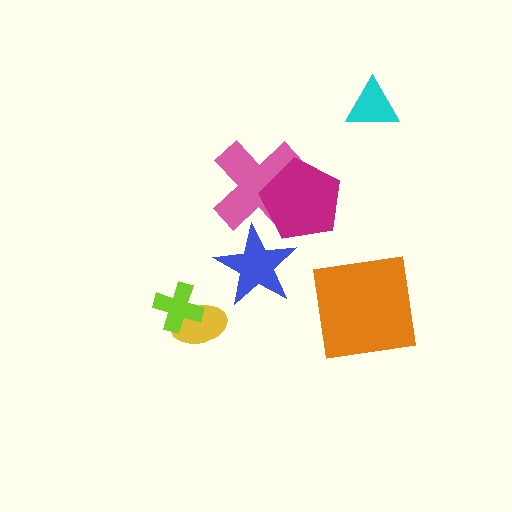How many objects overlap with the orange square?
0 objects overlap with the orange square.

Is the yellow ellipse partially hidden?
Yes, it is partially covered by another shape.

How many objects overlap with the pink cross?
2 objects overlap with the pink cross.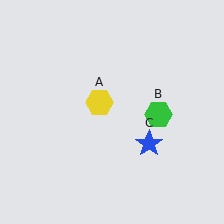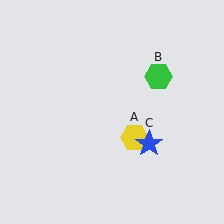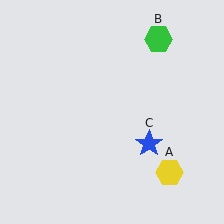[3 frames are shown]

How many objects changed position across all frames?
2 objects changed position: yellow hexagon (object A), green hexagon (object B).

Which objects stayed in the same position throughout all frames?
Blue star (object C) remained stationary.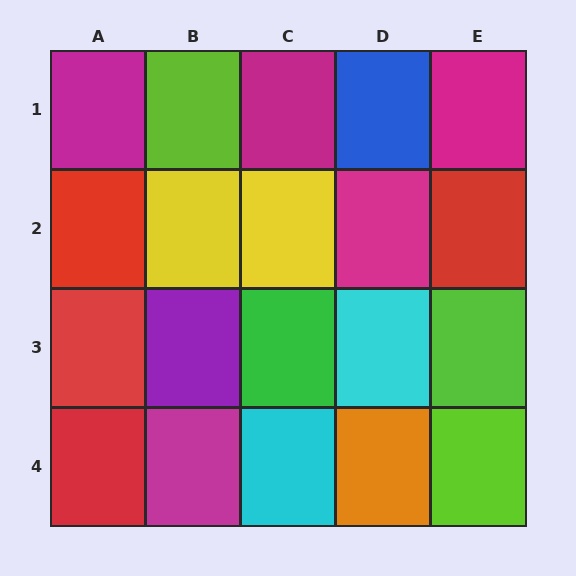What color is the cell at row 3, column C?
Green.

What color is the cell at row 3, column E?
Lime.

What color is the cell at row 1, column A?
Magenta.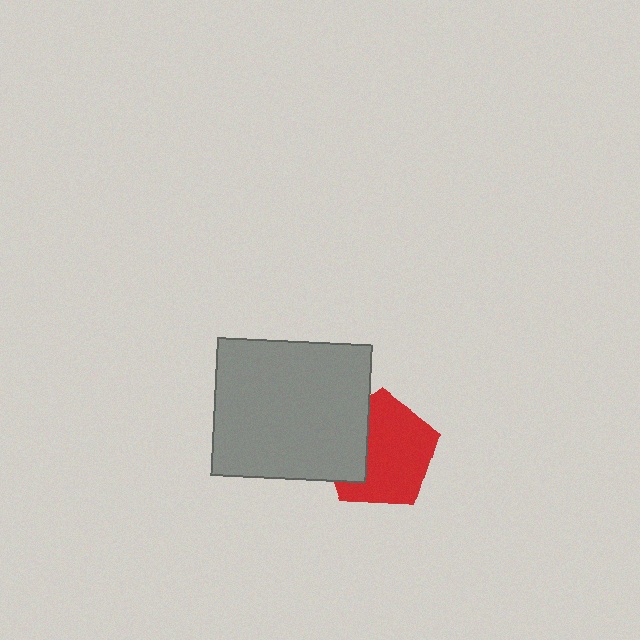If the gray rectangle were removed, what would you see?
You would see the complete red pentagon.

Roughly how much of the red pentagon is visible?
Most of it is visible (roughly 69%).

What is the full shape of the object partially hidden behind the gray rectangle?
The partially hidden object is a red pentagon.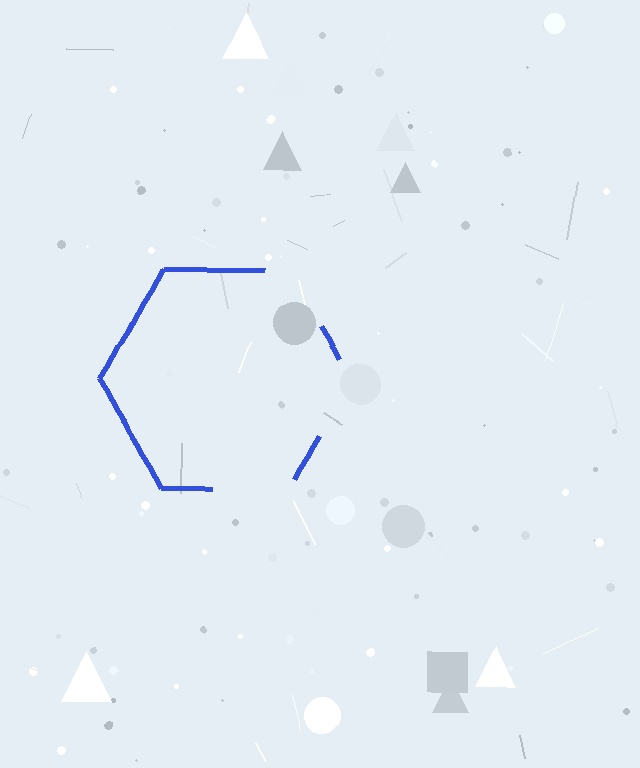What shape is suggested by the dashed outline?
The dashed outline suggests a hexagon.